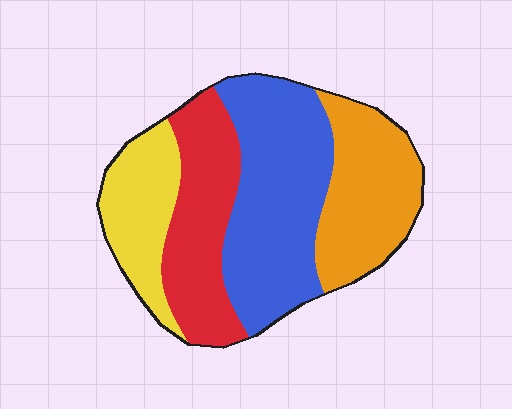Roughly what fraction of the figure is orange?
Orange takes up less than a quarter of the figure.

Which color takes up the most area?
Blue, at roughly 35%.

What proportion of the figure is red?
Red covers about 25% of the figure.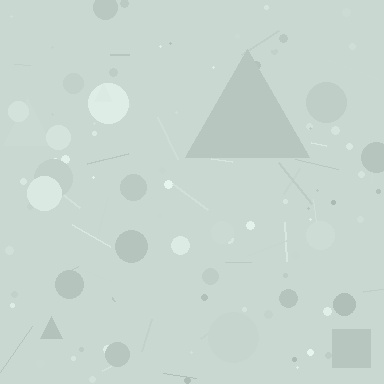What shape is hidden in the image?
A triangle is hidden in the image.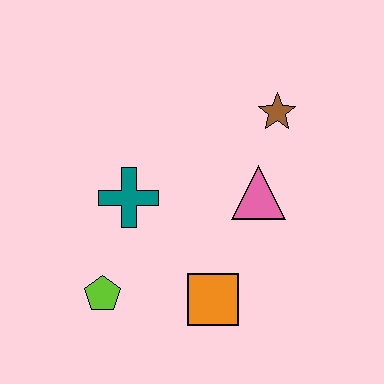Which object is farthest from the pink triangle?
The lime pentagon is farthest from the pink triangle.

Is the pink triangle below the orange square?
No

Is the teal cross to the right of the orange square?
No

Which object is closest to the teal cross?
The lime pentagon is closest to the teal cross.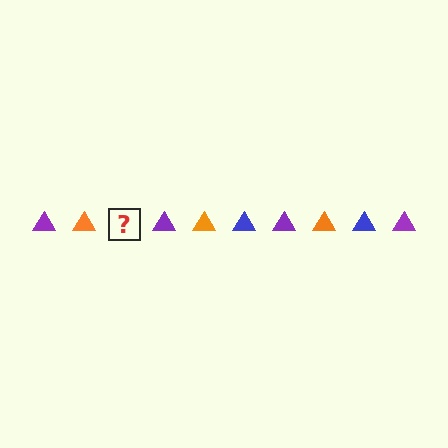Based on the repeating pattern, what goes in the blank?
The blank should be a blue triangle.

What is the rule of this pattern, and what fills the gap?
The rule is that the pattern cycles through purple, orange, blue triangles. The gap should be filled with a blue triangle.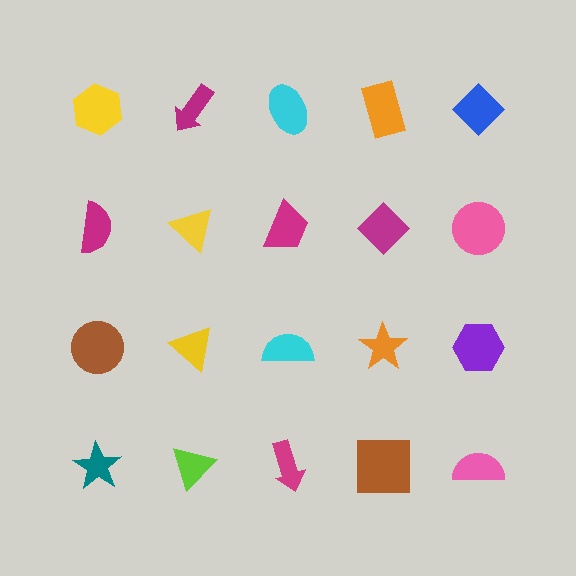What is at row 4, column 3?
A magenta arrow.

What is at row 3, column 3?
A cyan semicircle.